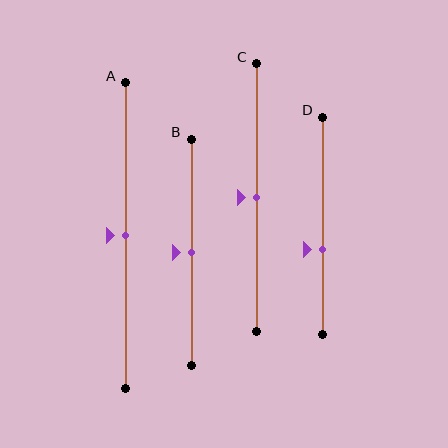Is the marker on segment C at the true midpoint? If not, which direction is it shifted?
Yes, the marker on segment C is at the true midpoint.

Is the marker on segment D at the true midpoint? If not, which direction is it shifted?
No, the marker on segment D is shifted downward by about 10% of the segment length.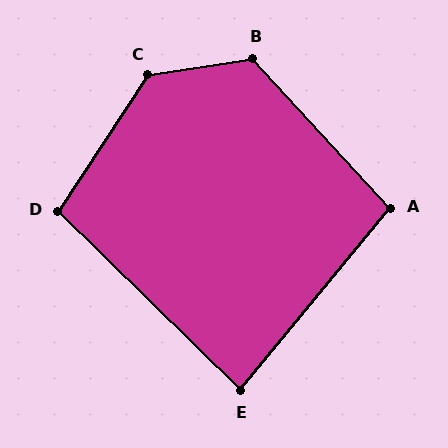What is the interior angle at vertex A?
Approximately 98 degrees (obtuse).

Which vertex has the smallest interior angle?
E, at approximately 85 degrees.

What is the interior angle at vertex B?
Approximately 124 degrees (obtuse).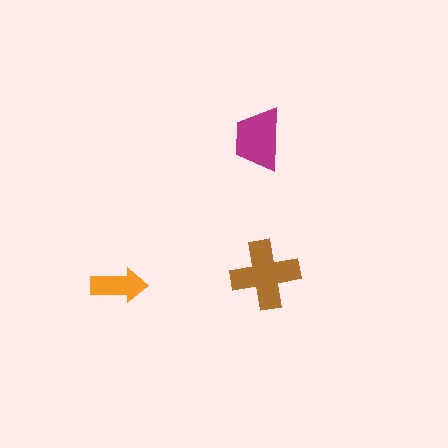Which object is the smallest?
The orange arrow.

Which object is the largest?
The brown cross.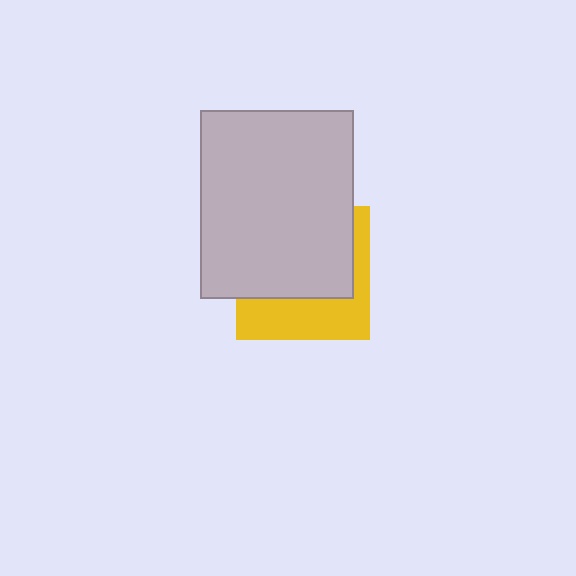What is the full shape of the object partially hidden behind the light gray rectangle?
The partially hidden object is a yellow square.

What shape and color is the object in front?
The object in front is a light gray rectangle.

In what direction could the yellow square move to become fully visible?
The yellow square could move down. That would shift it out from behind the light gray rectangle entirely.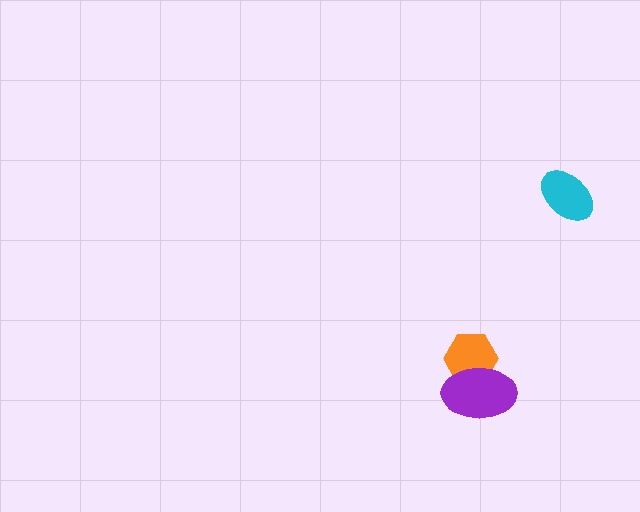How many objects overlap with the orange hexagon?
1 object overlaps with the orange hexagon.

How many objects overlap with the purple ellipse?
1 object overlaps with the purple ellipse.